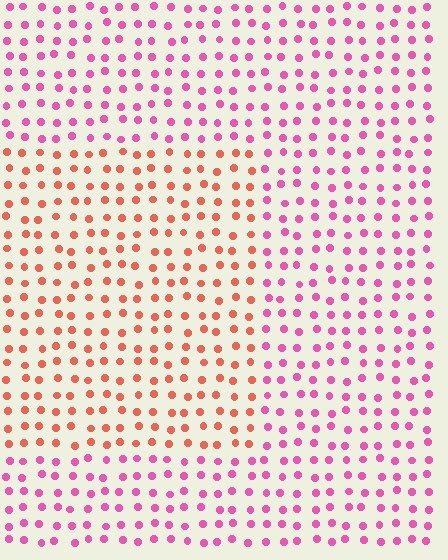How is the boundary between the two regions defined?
The boundary is defined purely by a slight shift in hue (about 44 degrees). Spacing, size, and orientation are identical on both sides.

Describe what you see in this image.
The image is filled with small pink elements in a uniform arrangement. A rectangle-shaped region is visible where the elements are tinted to a slightly different hue, forming a subtle color boundary.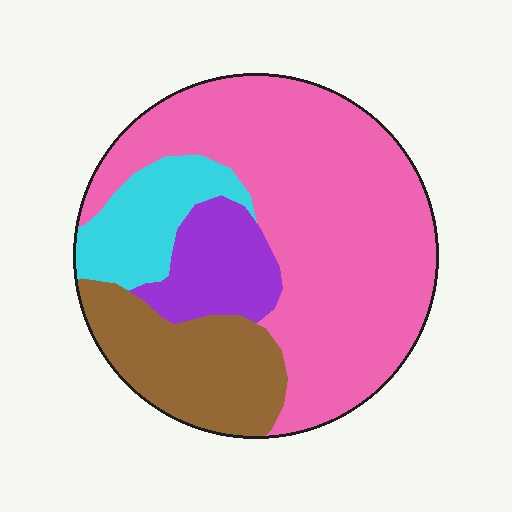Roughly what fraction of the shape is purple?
Purple takes up less than a sixth of the shape.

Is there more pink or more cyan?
Pink.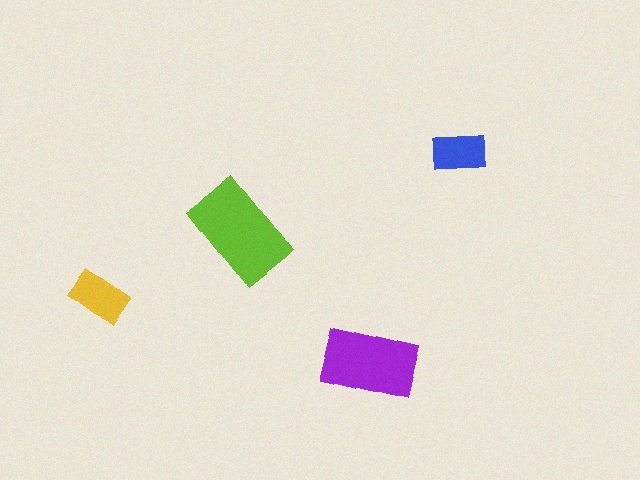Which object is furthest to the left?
The yellow rectangle is leftmost.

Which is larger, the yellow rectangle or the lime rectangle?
The lime one.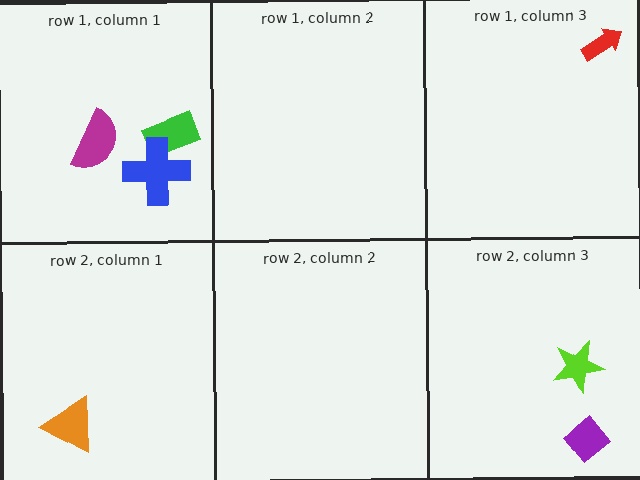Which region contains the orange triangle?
The row 2, column 1 region.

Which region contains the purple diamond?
The row 2, column 3 region.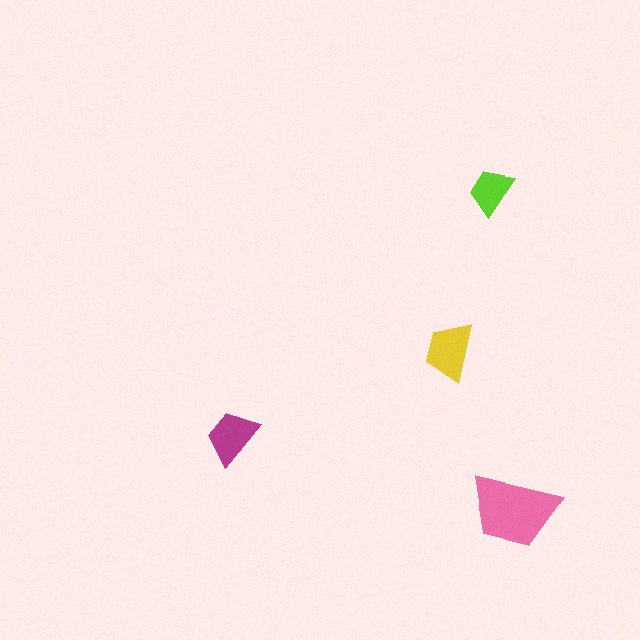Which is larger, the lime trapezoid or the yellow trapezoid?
The yellow one.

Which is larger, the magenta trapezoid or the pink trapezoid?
The pink one.